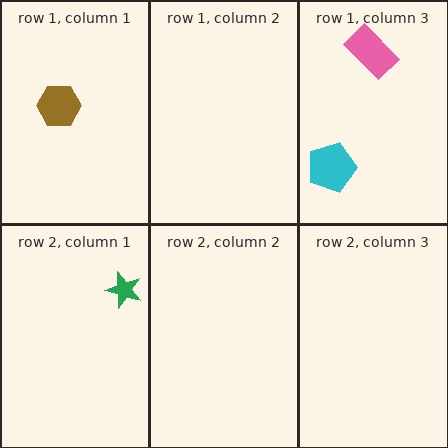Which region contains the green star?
The row 2, column 1 region.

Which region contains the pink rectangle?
The row 1, column 3 region.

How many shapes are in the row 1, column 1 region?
1.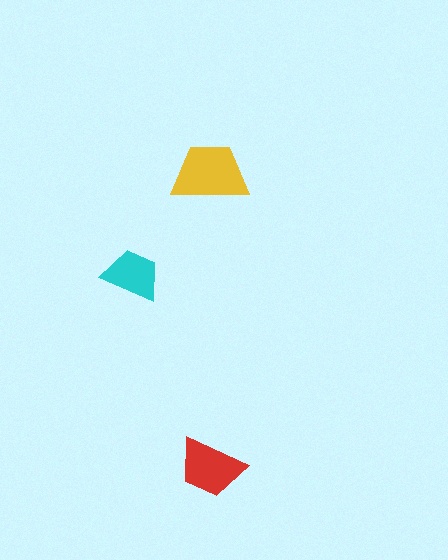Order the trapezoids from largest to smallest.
the yellow one, the red one, the cyan one.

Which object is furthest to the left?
The cyan trapezoid is leftmost.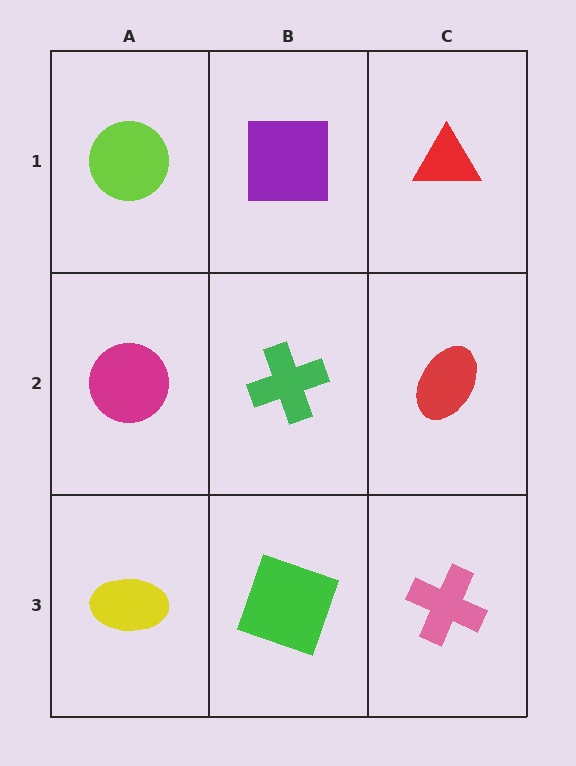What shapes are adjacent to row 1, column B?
A green cross (row 2, column B), a lime circle (row 1, column A), a red triangle (row 1, column C).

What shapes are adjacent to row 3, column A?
A magenta circle (row 2, column A), a green square (row 3, column B).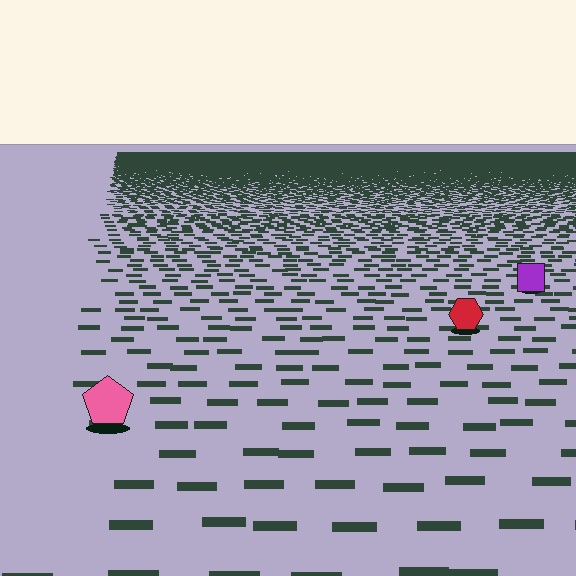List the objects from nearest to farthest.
From nearest to farthest: the pink pentagon, the red hexagon, the purple square.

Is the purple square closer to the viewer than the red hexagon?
No. The red hexagon is closer — you can tell from the texture gradient: the ground texture is coarser near it.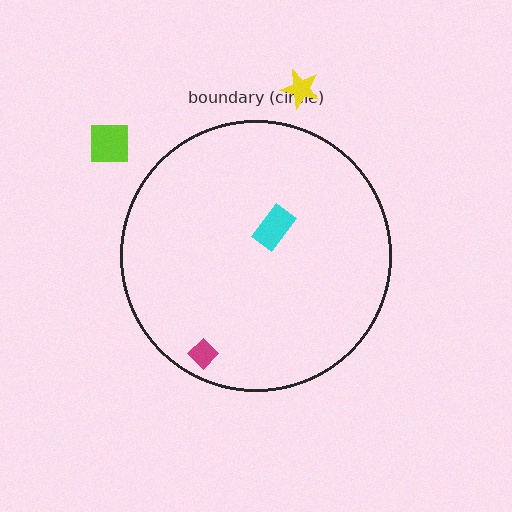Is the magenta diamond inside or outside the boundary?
Inside.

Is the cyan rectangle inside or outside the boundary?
Inside.